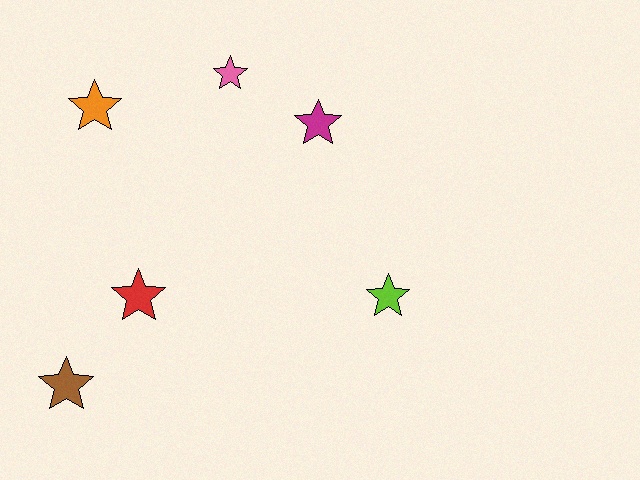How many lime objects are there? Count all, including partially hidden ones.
There is 1 lime object.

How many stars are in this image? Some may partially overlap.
There are 6 stars.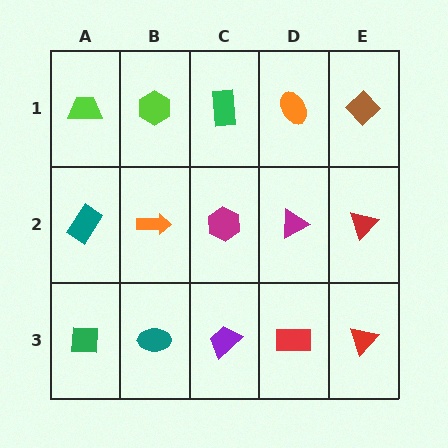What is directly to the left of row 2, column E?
A magenta triangle.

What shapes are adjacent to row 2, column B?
A lime hexagon (row 1, column B), a teal ellipse (row 3, column B), a teal rectangle (row 2, column A), a magenta hexagon (row 2, column C).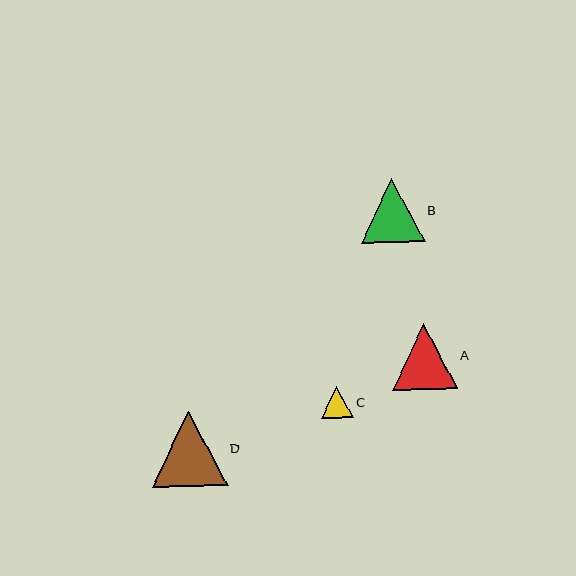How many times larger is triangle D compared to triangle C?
Triangle D is approximately 2.4 times the size of triangle C.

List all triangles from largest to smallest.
From largest to smallest: D, A, B, C.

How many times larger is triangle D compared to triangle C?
Triangle D is approximately 2.4 times the size of triangle C.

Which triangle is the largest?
Triangle D is the largest with a size of approximately 75 pixels.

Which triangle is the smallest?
Triangle C is the smallest with a size of approximately 32 pixels.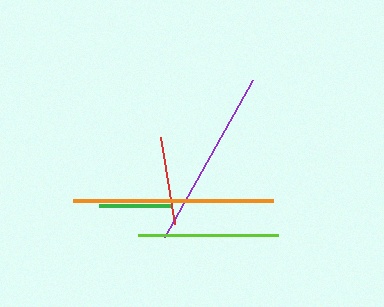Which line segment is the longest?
The orange line is the longest at approximately 200 pixels.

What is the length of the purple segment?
The purple segment is approximately 180 pixels long.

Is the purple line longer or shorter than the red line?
The purple line is longer than the red line.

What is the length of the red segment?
The red segment is approximately 89 pixels long.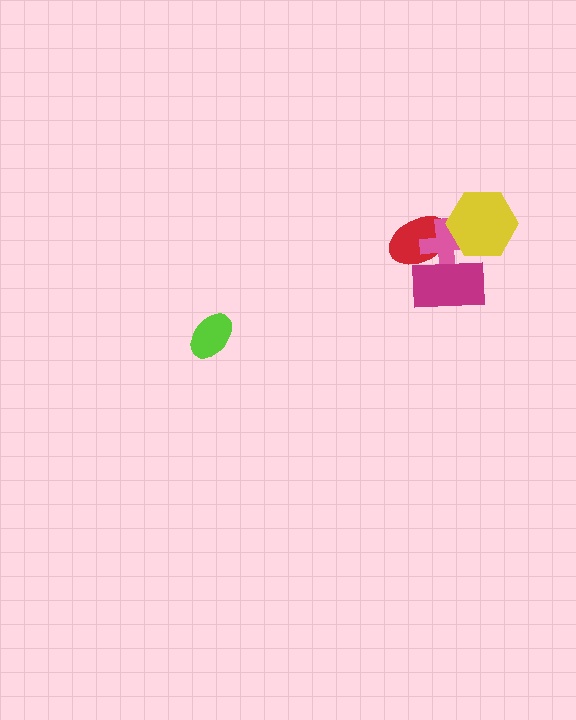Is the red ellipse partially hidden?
Yes, it is partially covered by another shape.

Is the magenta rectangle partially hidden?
No, no other shape covers it.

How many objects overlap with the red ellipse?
2 objects overlap with the red ellipse.